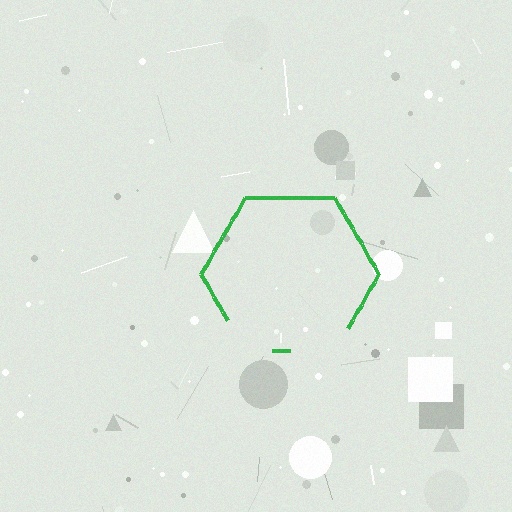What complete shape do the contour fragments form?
The contour fragments form a hexagon.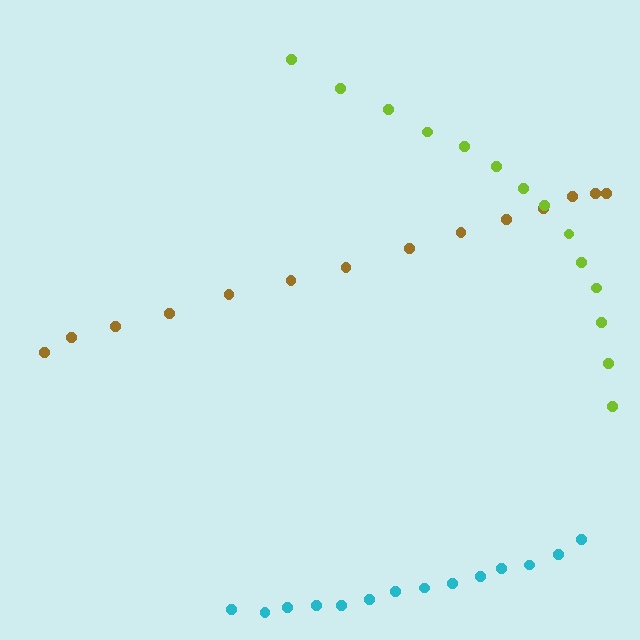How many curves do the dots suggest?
There are 3 distinct paths.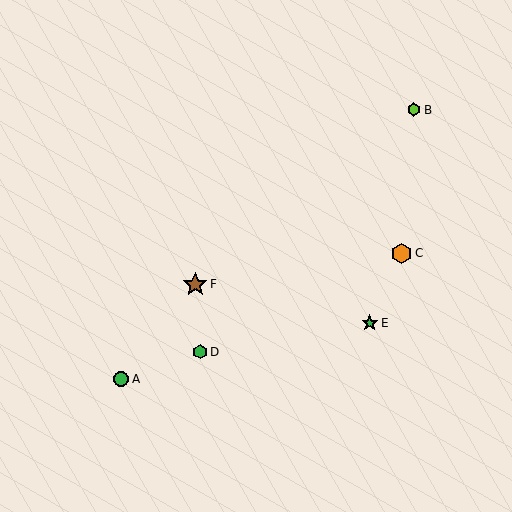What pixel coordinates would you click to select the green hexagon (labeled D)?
Click at (200, 352) to select the green hexagon D.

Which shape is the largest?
The brown star (labeled F) is the largest.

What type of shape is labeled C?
Shape C is an orange hexagon.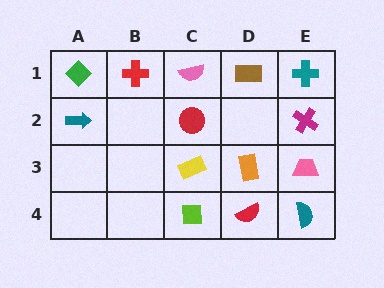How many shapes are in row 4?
3 shapes.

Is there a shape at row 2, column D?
No, that cell is empty.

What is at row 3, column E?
A pink trapezoid.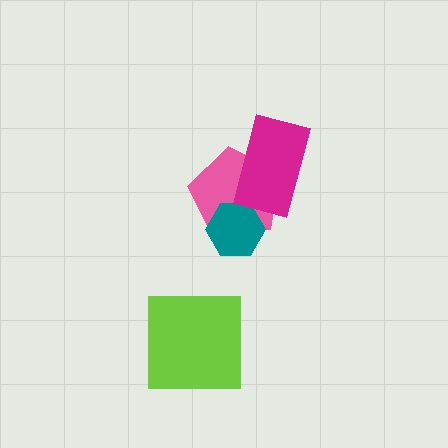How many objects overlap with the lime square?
0 objects overlap with the lime square.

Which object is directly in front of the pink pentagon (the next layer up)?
The teal hexagon is directly in front of the pink pentagon.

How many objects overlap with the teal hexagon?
1 object overlaps with the teal hexagon.